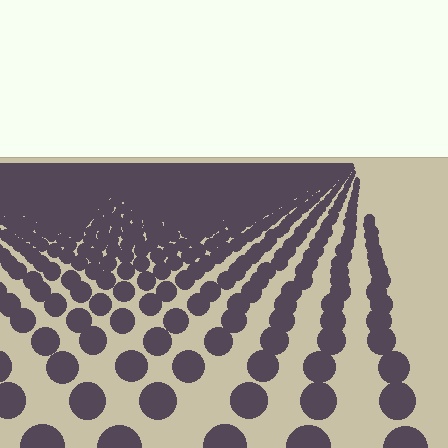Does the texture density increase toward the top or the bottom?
Density increases toward the top.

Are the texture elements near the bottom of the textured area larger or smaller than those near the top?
Larger. Near the bottom, elements are closer to the viewer and appear at a bigger on-screen size.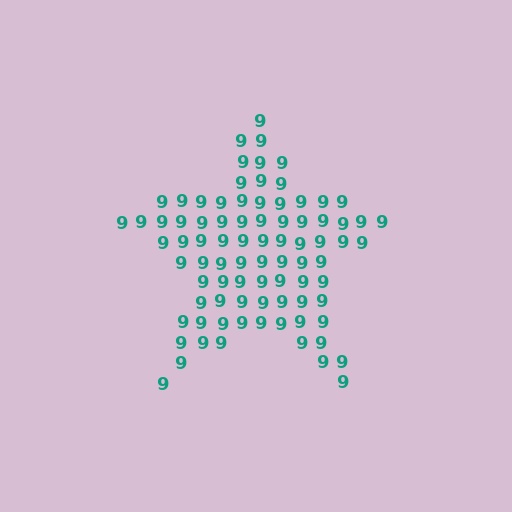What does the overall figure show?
The overall figure shows a star.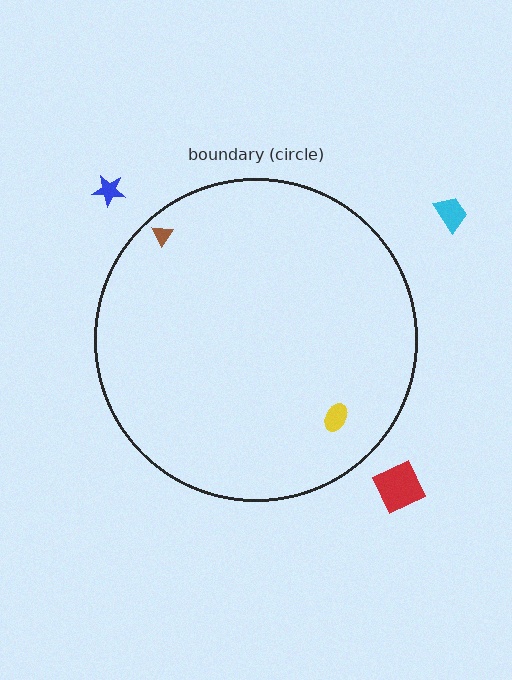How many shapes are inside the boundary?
2 inside, 3 outside.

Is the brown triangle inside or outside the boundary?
Inside.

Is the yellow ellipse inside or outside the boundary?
Inside.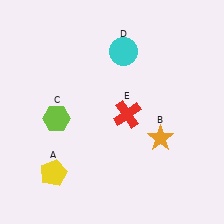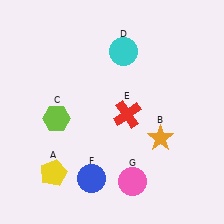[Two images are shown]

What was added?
A blue circle (F), a pink circle (G) were added in Image 2.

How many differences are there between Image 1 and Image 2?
There are 2 differences between the two images.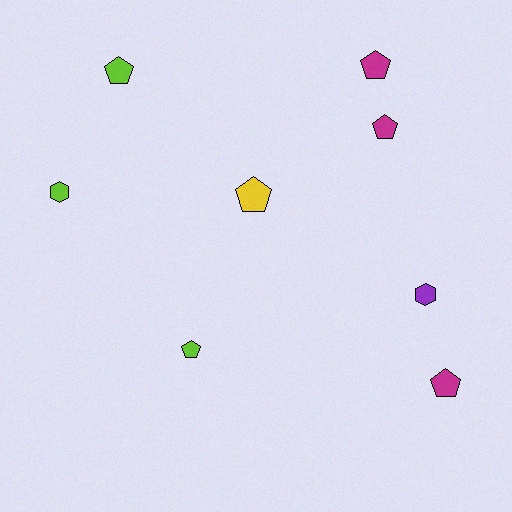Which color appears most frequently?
Lime, with 3 objects.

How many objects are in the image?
There are 8 objects.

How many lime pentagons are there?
There are 2 lime pentagons.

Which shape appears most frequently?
Pentagon, with 6 objects.